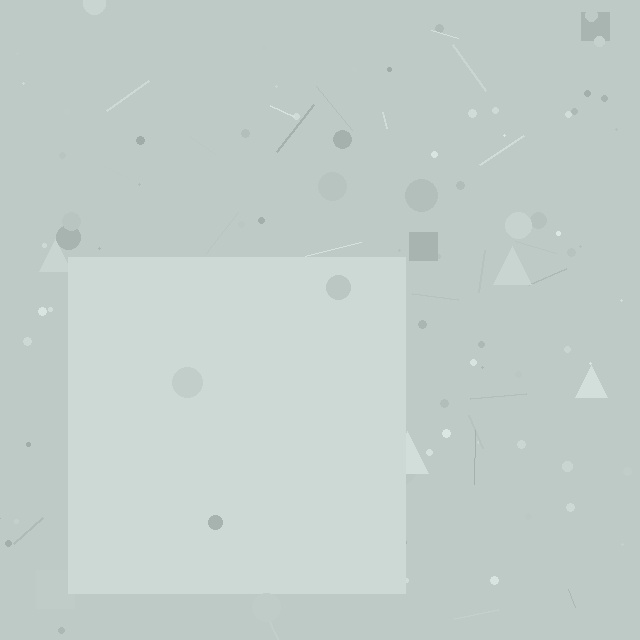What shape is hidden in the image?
A square is hidden in the image.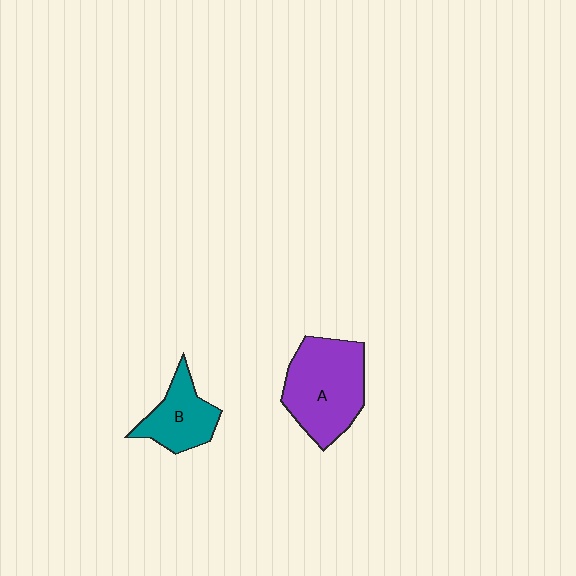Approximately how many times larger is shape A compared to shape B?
Approximately 1.7 times.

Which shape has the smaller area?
Shape B (teal).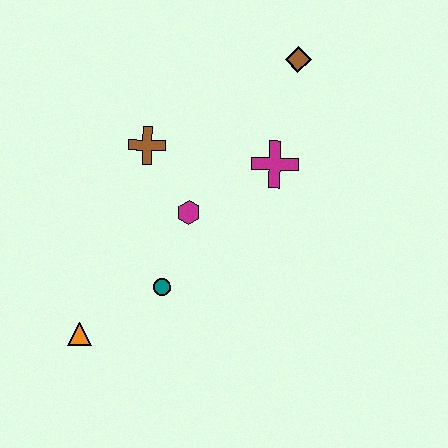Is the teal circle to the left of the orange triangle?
No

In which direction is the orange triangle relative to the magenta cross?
The orange triangle is to the left of the magenta cross.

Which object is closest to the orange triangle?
The teal circle is closest to the orange triangle.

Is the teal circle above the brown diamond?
No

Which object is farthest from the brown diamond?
The orange triangle is farthest from the brown diamond.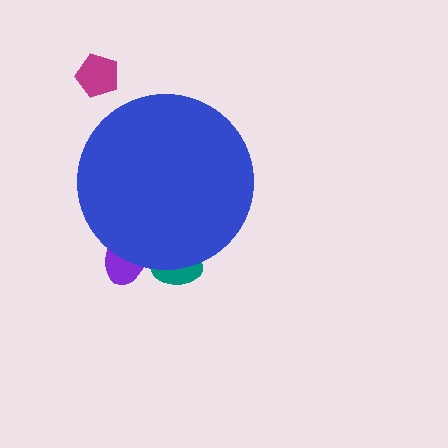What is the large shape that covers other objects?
A blue circle.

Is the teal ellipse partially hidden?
Yes, the teal ellipse is partially hidden behind the blue circle.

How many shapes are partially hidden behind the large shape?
2 shapes are partially hidden.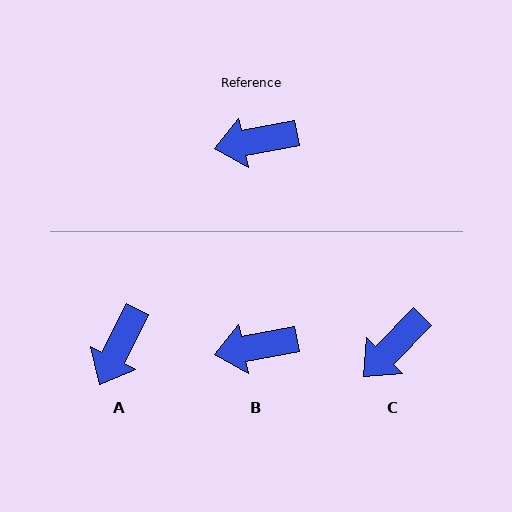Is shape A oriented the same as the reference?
No, it is off by about 52 degrees.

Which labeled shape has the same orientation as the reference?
B.